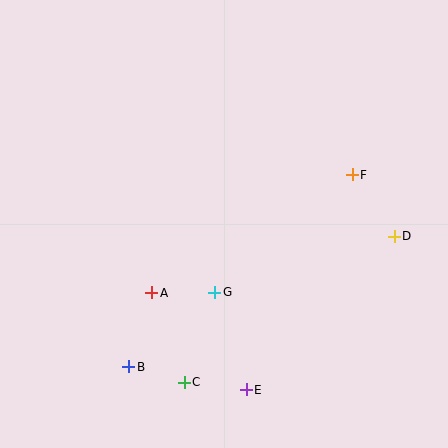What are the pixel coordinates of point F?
Point F is at (352, 175).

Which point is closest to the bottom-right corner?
Point E is closest to the bottom-right corner.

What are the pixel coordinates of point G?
Point G is at (215, 292).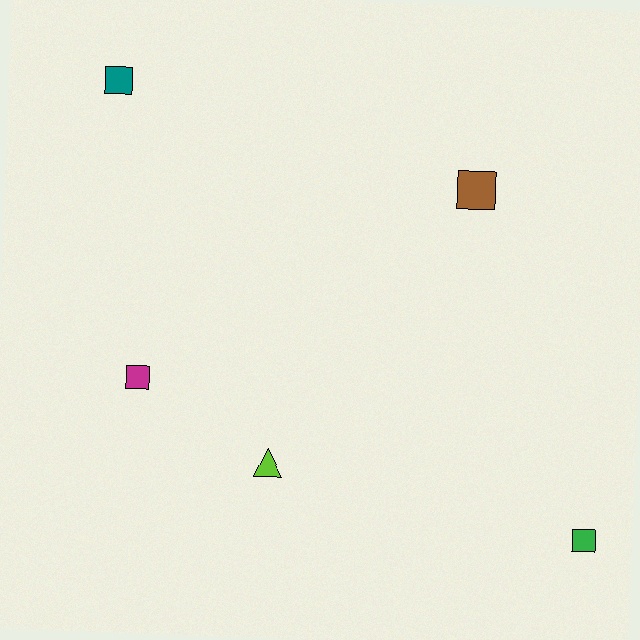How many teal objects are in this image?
There is 1 teal object.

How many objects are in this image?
There are 5 objects.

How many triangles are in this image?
There is 1 triangle.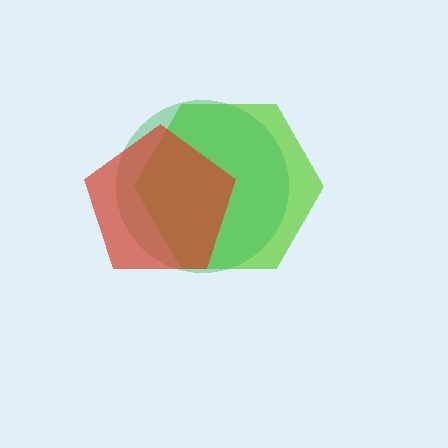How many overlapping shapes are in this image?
There are 3 overlapping shapes in the image.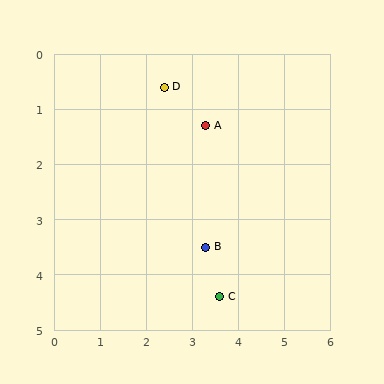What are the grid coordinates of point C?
Point C is at approximately (3.6, 4.4).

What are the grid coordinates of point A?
Point A is at approximately (3.3, 1.3).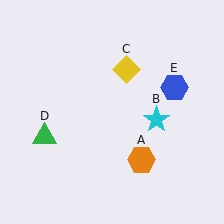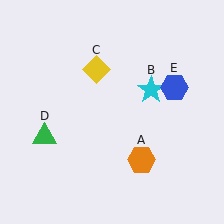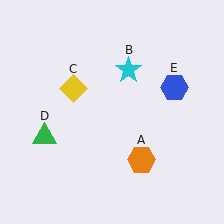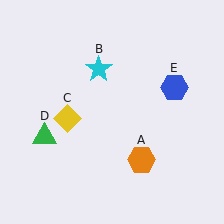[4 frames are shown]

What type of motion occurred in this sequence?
The cyan star (object B), yellow diamond (object C) rotated counterclockwise around the center of the scene.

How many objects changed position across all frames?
2 objects changed position: cyan star (object B), yellow diamond (object C).